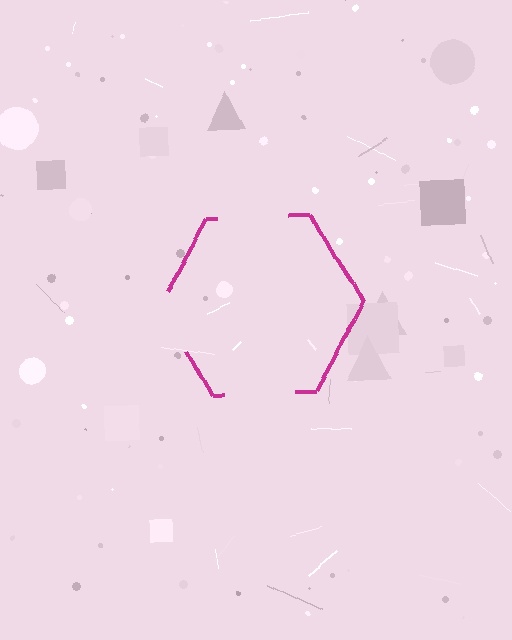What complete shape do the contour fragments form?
The contour fragments form a hexagon.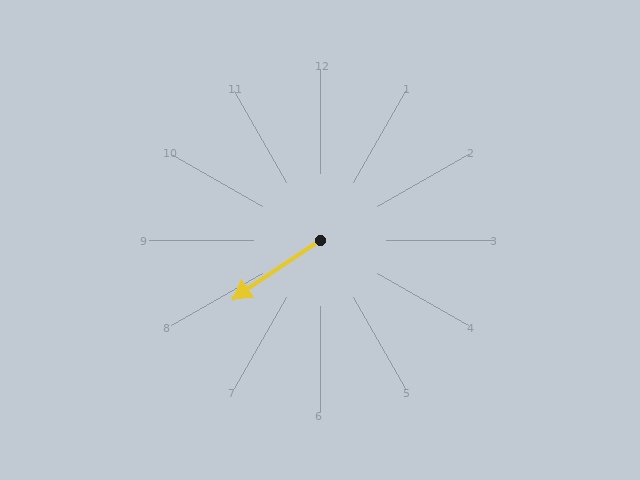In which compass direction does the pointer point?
Southwest.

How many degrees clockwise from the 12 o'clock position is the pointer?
Approximately 236 degrees.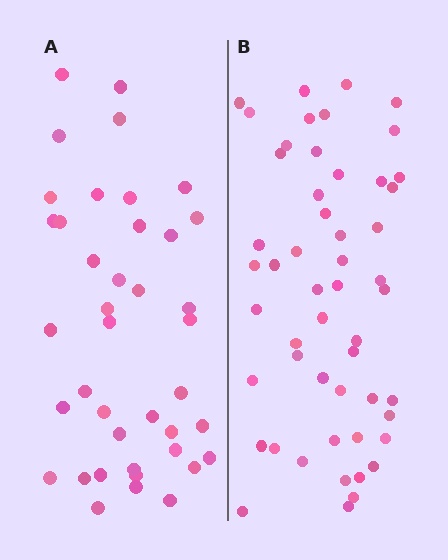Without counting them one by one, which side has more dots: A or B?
Region B (the right region) has more dots.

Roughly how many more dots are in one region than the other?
Region B has roughly 12 or so more dots than region A.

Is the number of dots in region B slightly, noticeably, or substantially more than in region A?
Region B has noticeably more, but not dramatically so. The ratio is roughly 1.3 to 1.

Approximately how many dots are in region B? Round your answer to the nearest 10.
About 50 dots. (The exact count is 52, which rounds to 50.)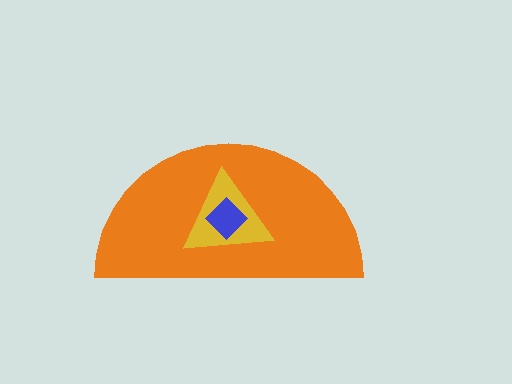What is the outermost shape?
The orange semicircle.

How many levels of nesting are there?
3.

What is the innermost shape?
The blue diamond.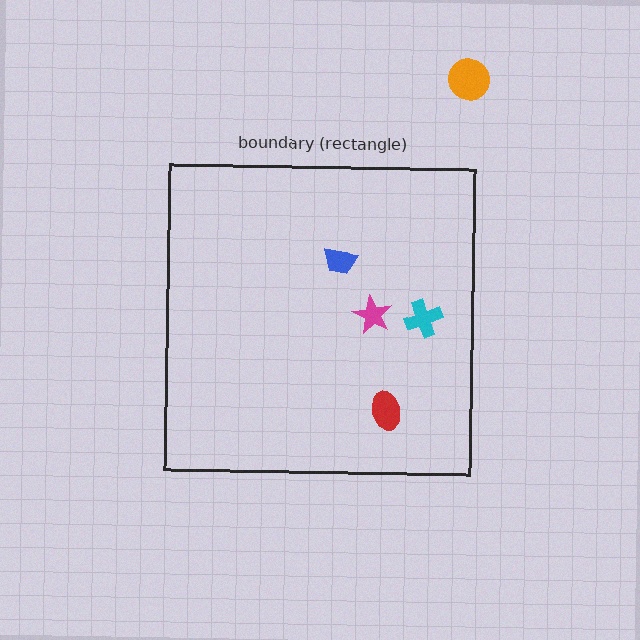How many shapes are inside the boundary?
4 inside, 1 outside.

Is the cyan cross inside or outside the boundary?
Inside.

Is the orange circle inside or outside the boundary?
Outside.